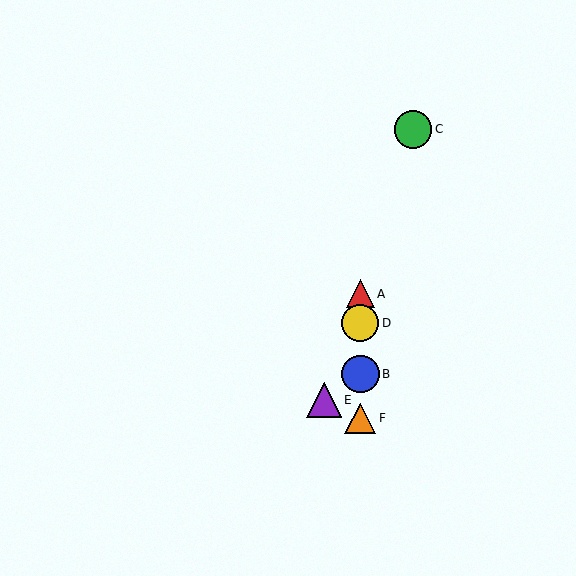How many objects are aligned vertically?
4 objects (A, B, D, F) are aligned vertically.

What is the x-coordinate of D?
Object D is at x≈360.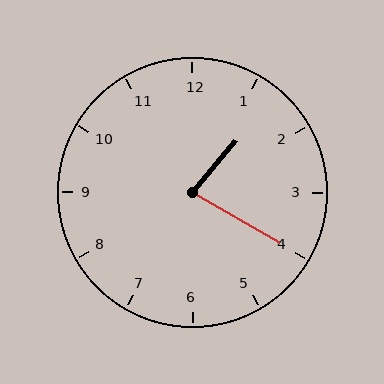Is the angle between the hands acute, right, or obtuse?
It is acute.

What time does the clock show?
1:20.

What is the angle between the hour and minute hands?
Approximately 80 degrees.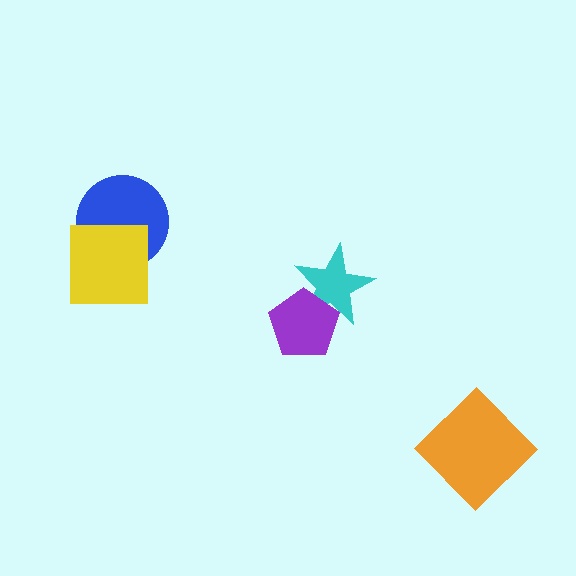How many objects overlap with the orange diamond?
0 objects overlap with the orange diamond.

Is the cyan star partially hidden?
Yes, it is partially covered by another shape.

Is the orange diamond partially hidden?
No, no other shape covers it.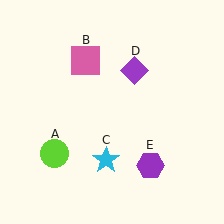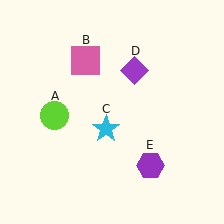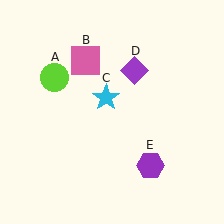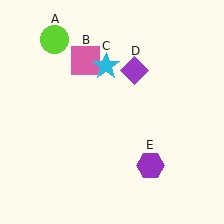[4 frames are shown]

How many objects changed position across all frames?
2 objects changed position: lime circle (object A), cyan star (object C).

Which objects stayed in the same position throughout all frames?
Pink square (object B) and purple diamond (object D) and purple hexagon (object E) remained stationary.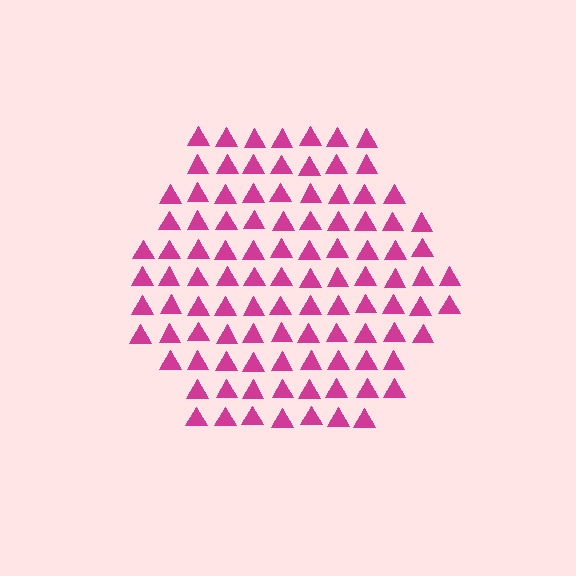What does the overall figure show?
The overall figure shows a hexagon.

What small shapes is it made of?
It is made of small triangles.